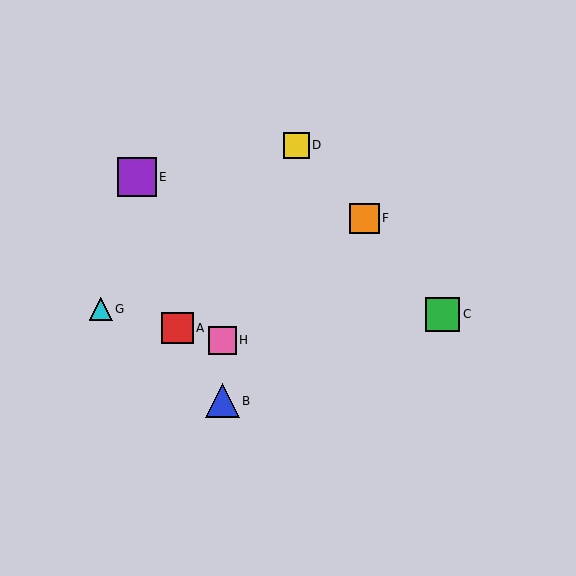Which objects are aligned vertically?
Objects B, H are aligned vertically.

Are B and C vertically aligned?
No, B is at x≈222 and C is at x≈443.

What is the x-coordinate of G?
Object G is at x≈101.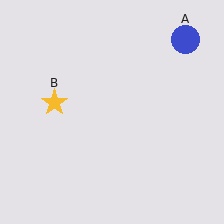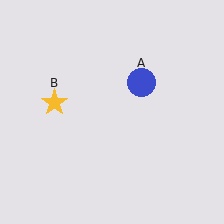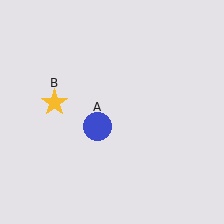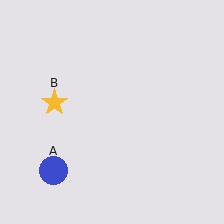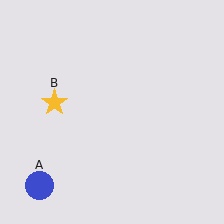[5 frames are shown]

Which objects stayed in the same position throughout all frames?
Yellow star (object B) remained stationary.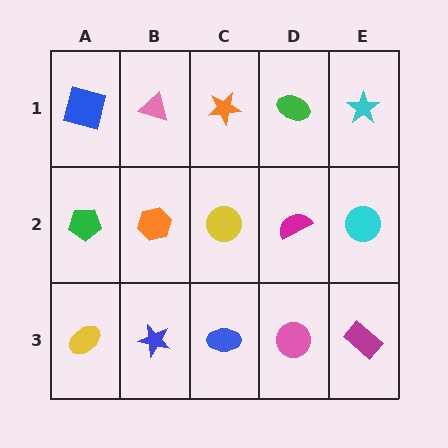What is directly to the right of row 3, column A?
A blue star.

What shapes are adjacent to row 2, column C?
An orange star (row 1, column C), a blue ellipse (row 3, column C), an orange hexagon (row 2, column B), a magenta semicircle (row 2, column D).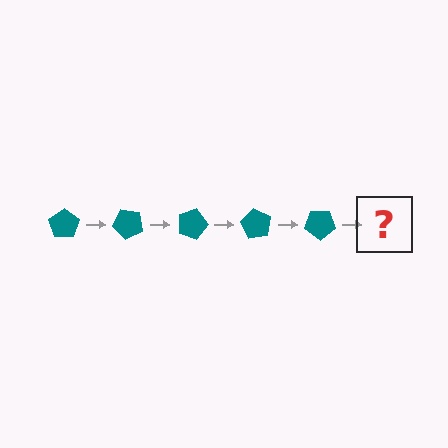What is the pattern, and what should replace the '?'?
The pattern is that the pentagon rotates 45 degrees each step. The '?' should be a teal pentagon rotated 225 degrees.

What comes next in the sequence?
The next element should be a teal pentagon rotated 225 degrees.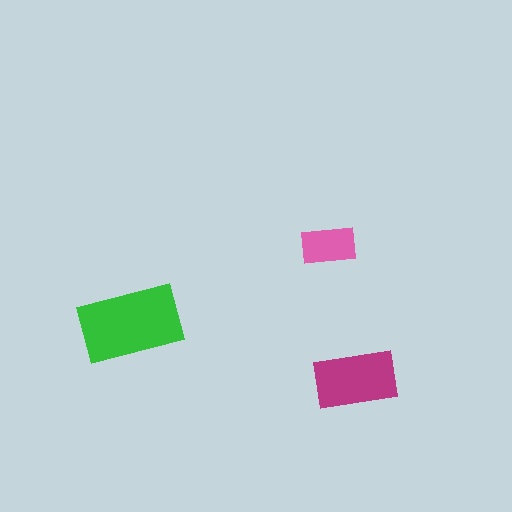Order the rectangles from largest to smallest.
the green one, the magenta one, the pink one.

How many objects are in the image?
There are 3 objects in the image.